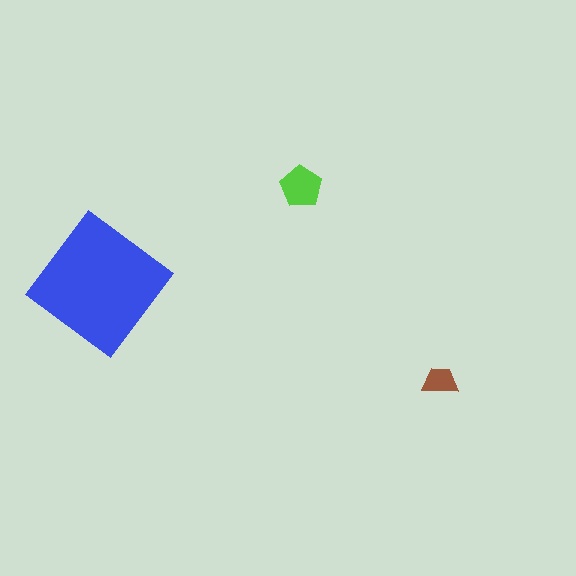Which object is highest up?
The lime pentagon is topmost.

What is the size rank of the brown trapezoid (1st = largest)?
3rd.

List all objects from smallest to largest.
The brown trapezoid, the lime pentagon, the blue diamond.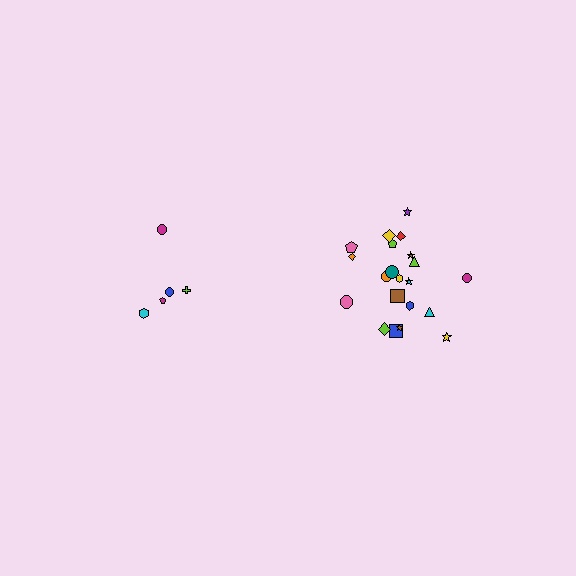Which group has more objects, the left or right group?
The right group.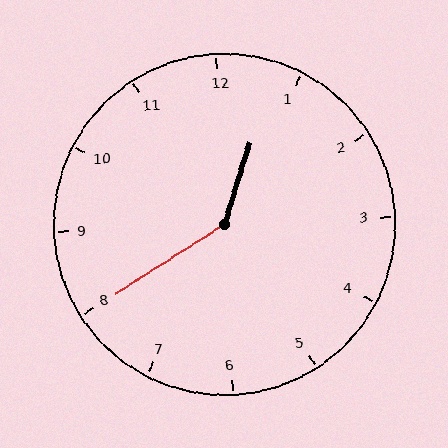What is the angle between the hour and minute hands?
Approximately 140 degrees.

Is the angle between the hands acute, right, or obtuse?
It is obtuse.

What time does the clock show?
12:40.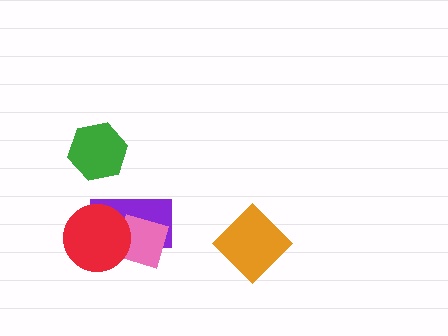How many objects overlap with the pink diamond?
2 objects overlap with the pink diamond.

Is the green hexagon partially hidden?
No, no other shape covers it.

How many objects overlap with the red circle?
2 objects overlap with the red circle.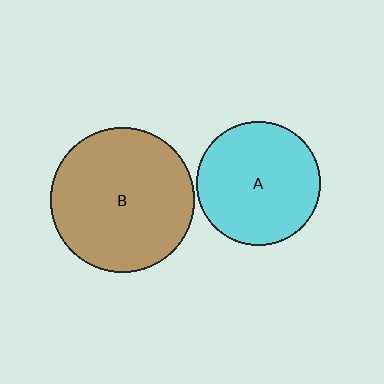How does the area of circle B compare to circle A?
Approximately 1.4 times.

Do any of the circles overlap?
No, none of the circles overlap.